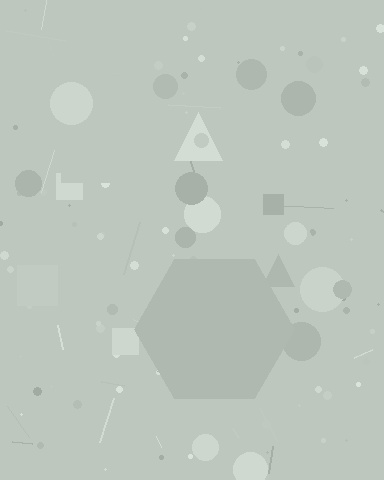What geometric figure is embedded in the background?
A hexagon is embedded in the background.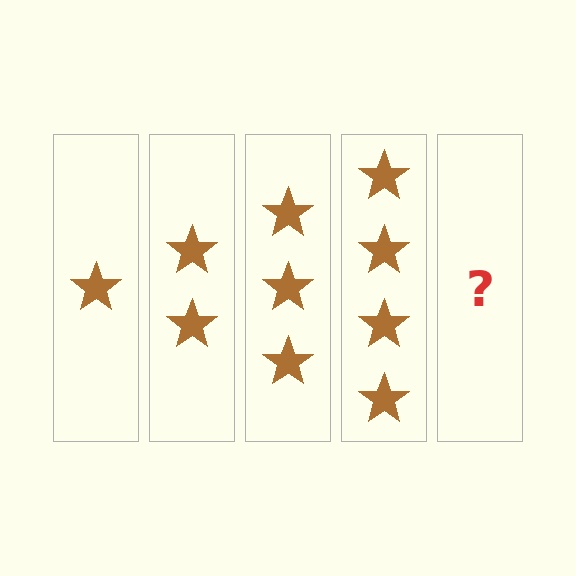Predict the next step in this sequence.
The next step is 5 stars.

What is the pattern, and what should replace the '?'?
The pattern is that each step adds one more star. The '?' should be 5 stars.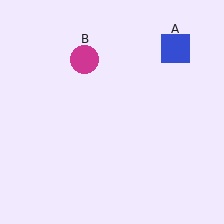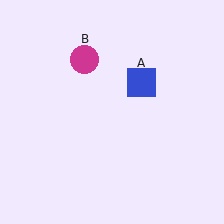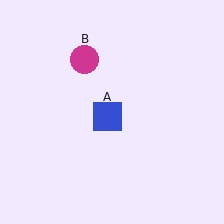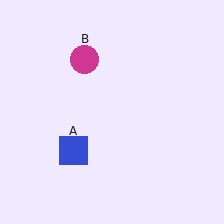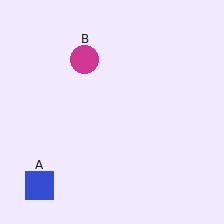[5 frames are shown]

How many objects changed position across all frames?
1 object changed position: blue square (object A).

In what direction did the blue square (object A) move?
The blue square (object A) moved down and to the left.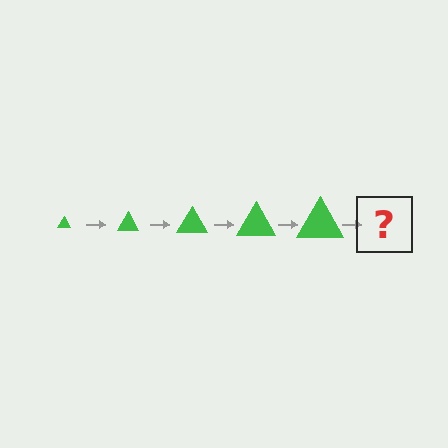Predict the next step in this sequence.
The next step is a green triangle, larger than the previous one.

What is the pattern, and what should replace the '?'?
The pattern is that the triangle gets progressively larger each step. The '?' should be a green triangle, larger than the previous one.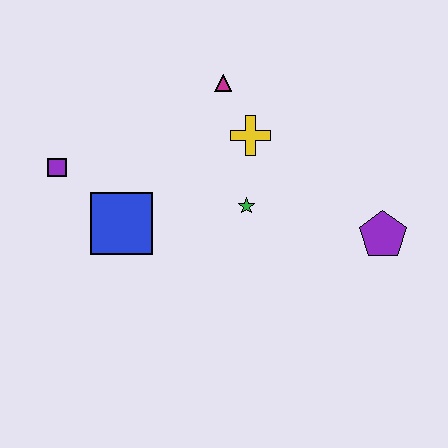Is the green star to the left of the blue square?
No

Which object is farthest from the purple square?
The purple pentagon is farthest from the purple square.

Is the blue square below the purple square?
Yes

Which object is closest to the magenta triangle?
The yellow cross is closest to the magenta triangle.